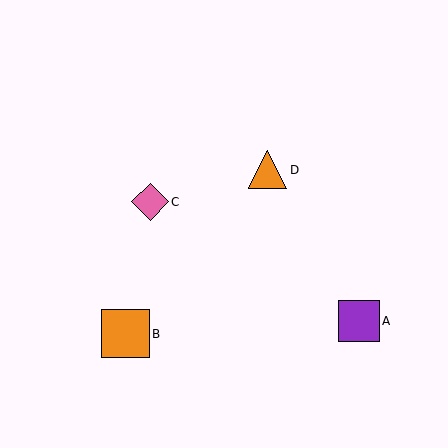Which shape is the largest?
The orange square (labeled B) is the largest.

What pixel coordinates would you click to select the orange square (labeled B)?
Click at (125, 334) to select the orange square B.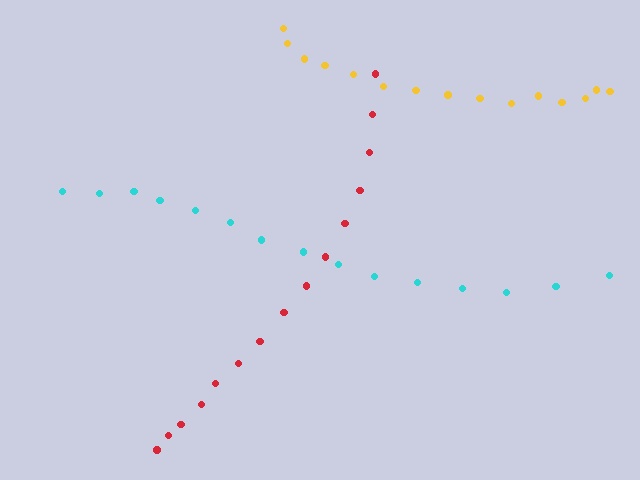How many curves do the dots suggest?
There are 3 distinct paths.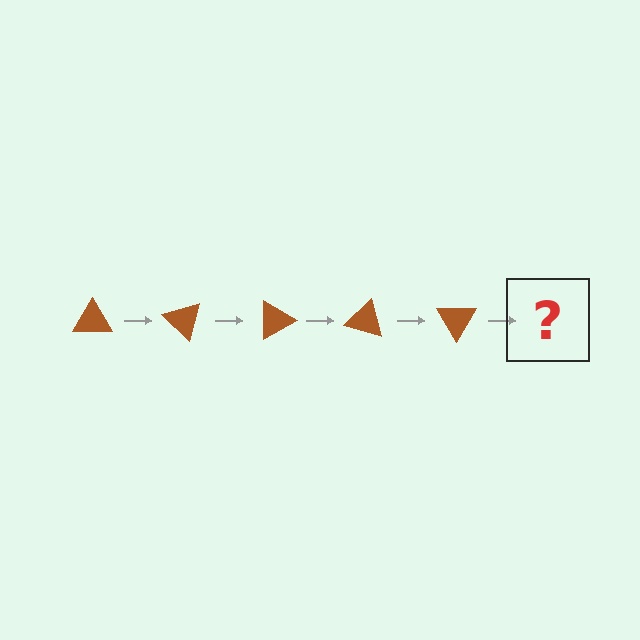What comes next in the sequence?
The next element should be a brown triangle rotated 225 degrees.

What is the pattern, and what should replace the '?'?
The pattern is that the triangle rotates 45 degrees each step. The '?' should be a brown triangle rotated 225 degrees.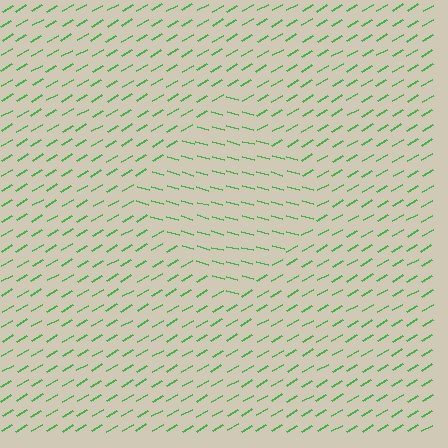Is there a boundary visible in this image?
Yes, there is a texture boundary formed by a change in line orientation.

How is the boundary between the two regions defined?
The boundary is defined purely by a change in line orientation (approximately 45 degrees difference). All lines are the same color and thickness.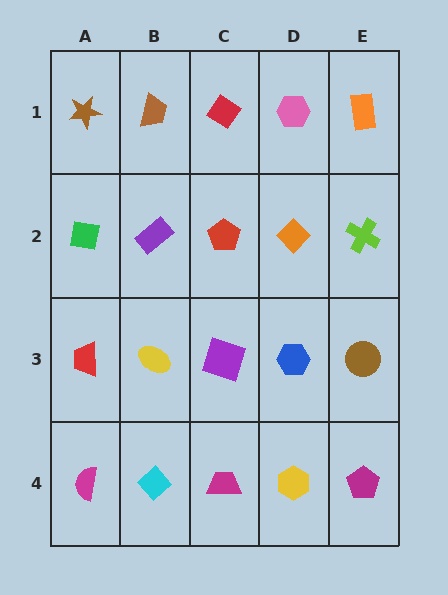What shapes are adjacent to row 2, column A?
A brown star (row 1, column A), a red trapezoid (row 3, column A), a purple rectangle (row 2, column B).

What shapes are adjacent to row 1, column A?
A green square (row 2, column A), a brown trapezoid (row 1, column B).